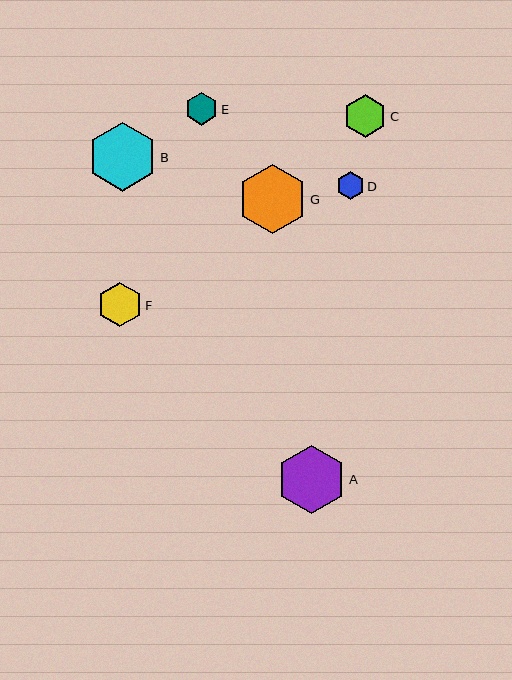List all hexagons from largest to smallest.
From largest to smallest: G, B, A, F, C, E, D.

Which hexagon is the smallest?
Hexagon D is the smallest with a size of approximately 28 pixels.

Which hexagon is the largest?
Hexagon G is the largest with a size of approximately 69 pixels.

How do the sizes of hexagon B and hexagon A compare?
Hexagon B and hexagon A are approximately the same size.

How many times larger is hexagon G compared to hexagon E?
Hexagon G is approximately 2.1 times the size of hexagon E.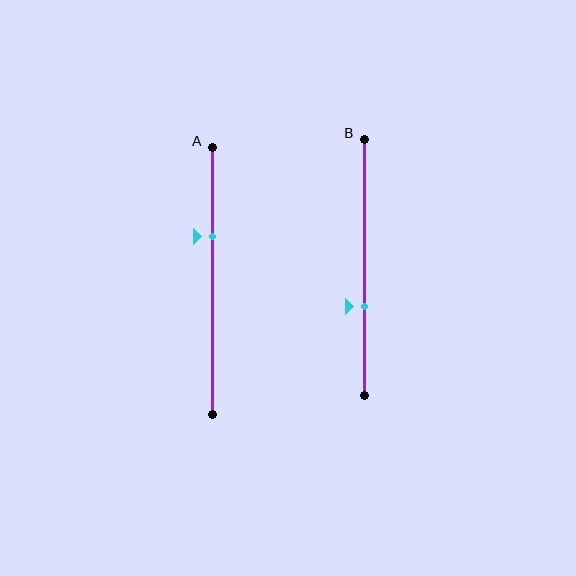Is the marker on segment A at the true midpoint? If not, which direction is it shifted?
No, the marker on segment A is shifted upward by about 17% of the segment length.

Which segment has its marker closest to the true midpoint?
Segment B has its marker closest to the true midpoint.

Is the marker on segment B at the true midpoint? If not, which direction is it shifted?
No, the marker on segment B is shifted downward by about 15% of the segment length.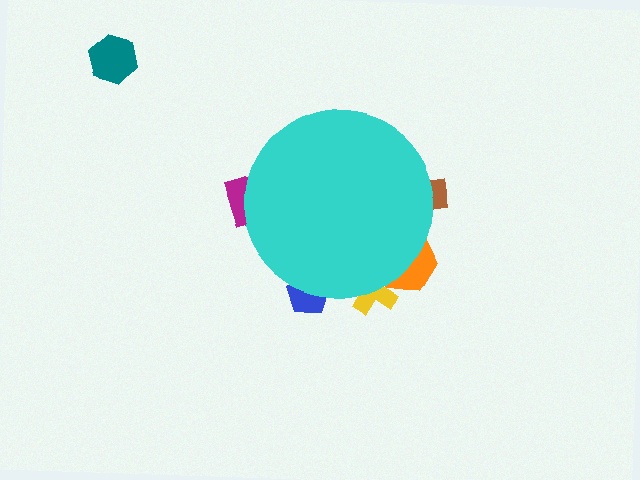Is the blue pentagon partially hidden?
Yes, the blue pentagon is partially hidden behind the cyan circle.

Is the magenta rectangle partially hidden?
Yes, the magenta rectangle is partially hidden behind the cyan circle.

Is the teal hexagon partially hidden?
No, the teal hexagon is fully visible.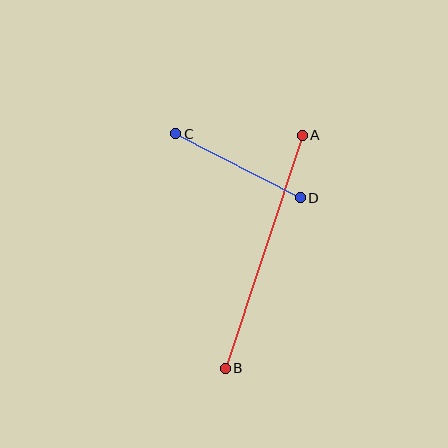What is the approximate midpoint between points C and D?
The midpoint is at approximately (238, 166) pixels.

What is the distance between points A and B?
The distance is approximately 245 pixels.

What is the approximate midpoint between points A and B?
The midpoint is at approximately (264, 252) pixels.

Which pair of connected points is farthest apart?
Points A and B are farthest apart.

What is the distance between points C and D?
The distance is approximately 140 pixels.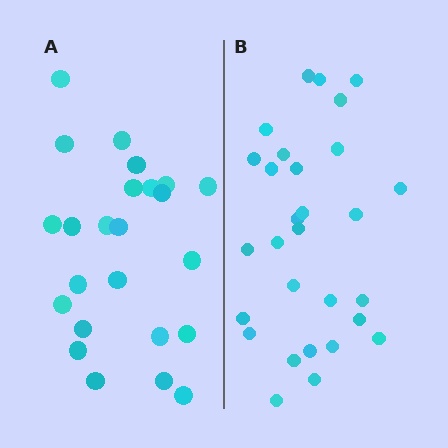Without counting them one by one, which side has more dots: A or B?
Region B (the right region) has more dots.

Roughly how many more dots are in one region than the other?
Region B has about 5 more dots than region A.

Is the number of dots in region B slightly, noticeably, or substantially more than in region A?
Region B has only slightly more — the two regions are fairly close. The ratio is roughly 1.2 to 1.